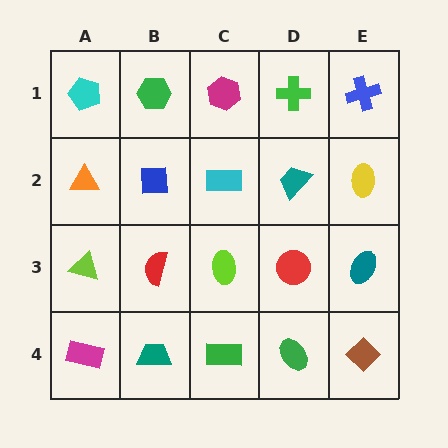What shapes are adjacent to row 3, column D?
A teal trapezoid (row 2, column D), a green ellipse (row 4, column D), a lime ellipse (row 3, column C), a teal ellipse (row 3, column E).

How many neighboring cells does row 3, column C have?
4.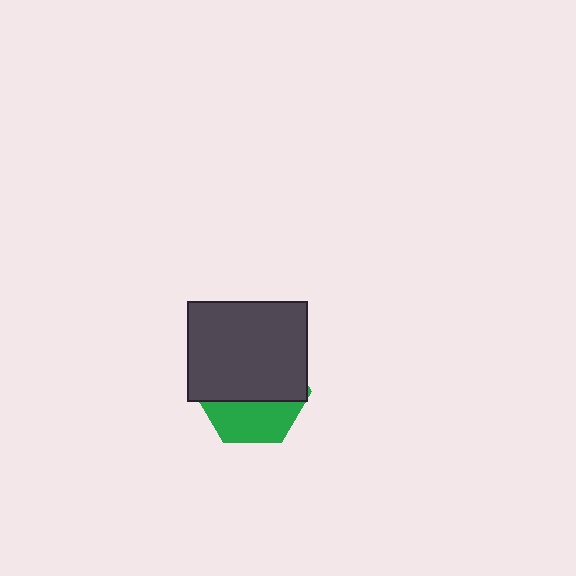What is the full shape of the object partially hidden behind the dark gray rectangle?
The partially hidden object is a green hexagon.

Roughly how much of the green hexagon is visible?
A small part of it is visible (roughly 38%).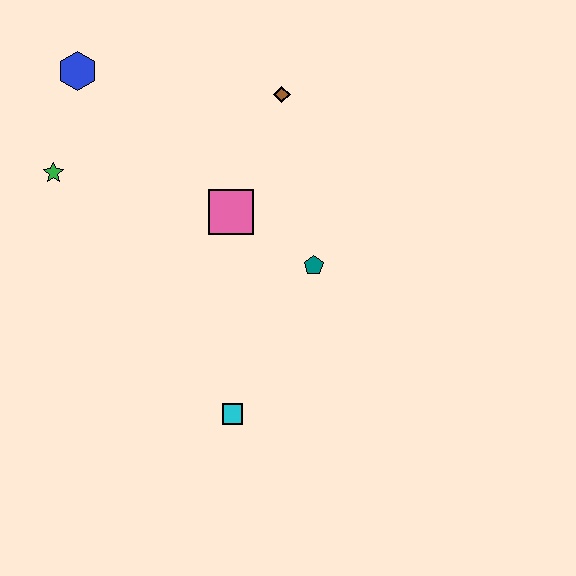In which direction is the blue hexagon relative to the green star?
The blue hexagon is above the green star.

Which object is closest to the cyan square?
The teal pentagon is closest to the cyan square.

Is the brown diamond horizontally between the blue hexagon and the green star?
No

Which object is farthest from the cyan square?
The blue hexagon is farthest from the cyan square.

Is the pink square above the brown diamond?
No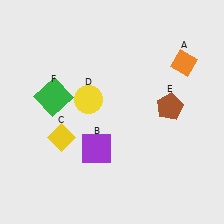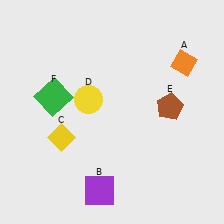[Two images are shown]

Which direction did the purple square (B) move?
The purple square (B) moved down.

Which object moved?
The purple square (B) moved down.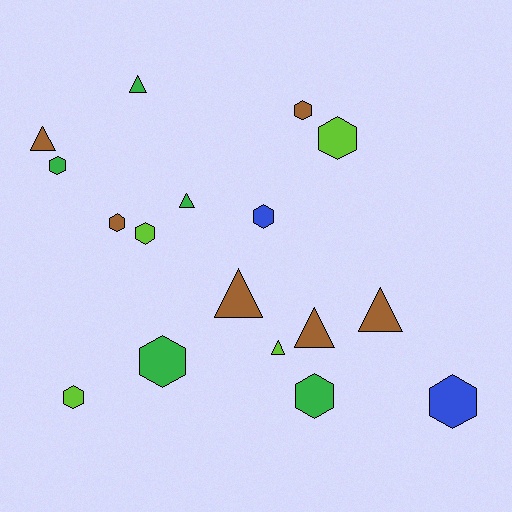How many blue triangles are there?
There are no blue triangles.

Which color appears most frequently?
Brown, with 6 objects.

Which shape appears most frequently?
Hexagon, with 10 objects.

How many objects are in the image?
There are 17 objects.